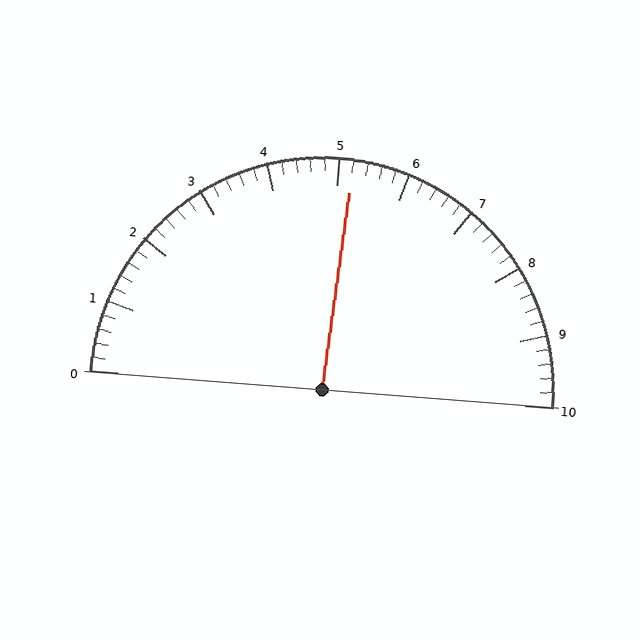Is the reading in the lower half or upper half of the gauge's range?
The reading is in the upper half of the range (0 to 10).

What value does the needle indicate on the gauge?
The needle indicates approximately 5.2.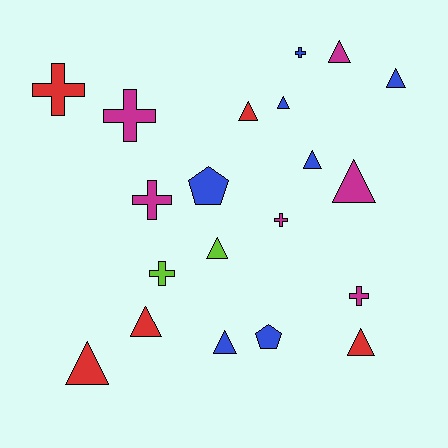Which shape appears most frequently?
Triangle, with 11 objects.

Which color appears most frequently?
Blue, with 7 objects.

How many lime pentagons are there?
There are no lime pentagons.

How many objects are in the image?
There are 20 objects.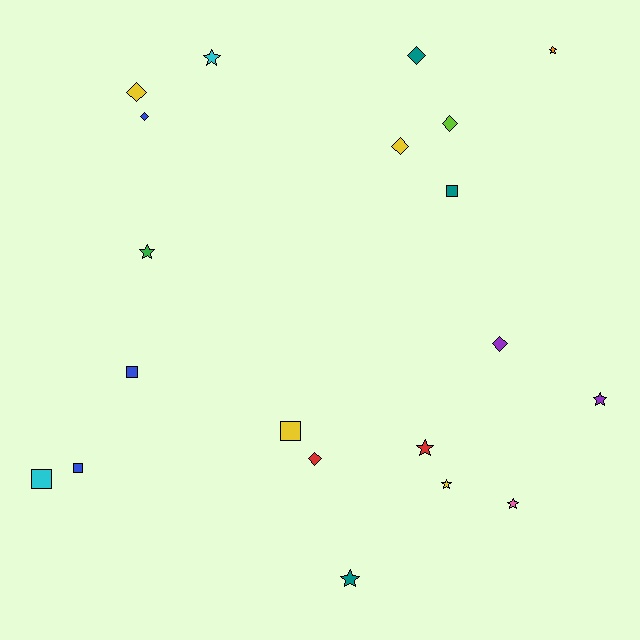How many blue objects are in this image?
There are 3 blue objects.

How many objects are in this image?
There are 20 objects.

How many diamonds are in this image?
There are 7 diamonds.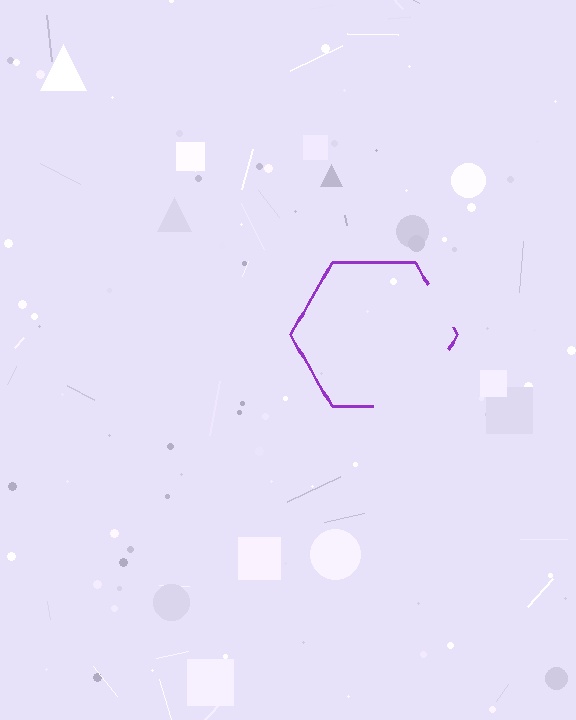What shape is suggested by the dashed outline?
The dashed outline suggests a hexagon.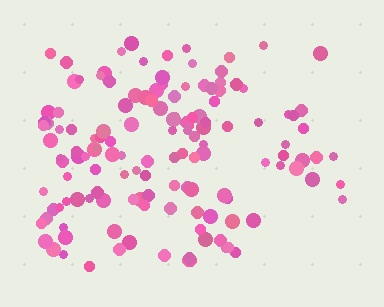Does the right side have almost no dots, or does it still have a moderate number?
Still a moderate number, just noticeably fewer than the left.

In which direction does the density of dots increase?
From right to left, with the left side densest.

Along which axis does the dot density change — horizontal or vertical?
Horizontal.